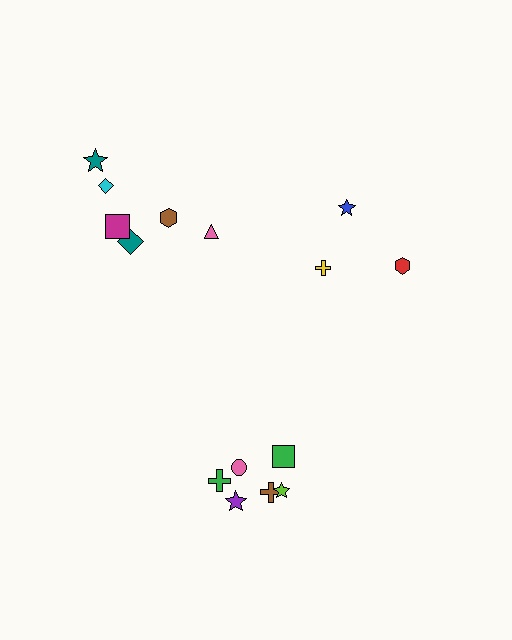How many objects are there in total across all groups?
There are 15 objects.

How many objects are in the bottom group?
There are 6 objects.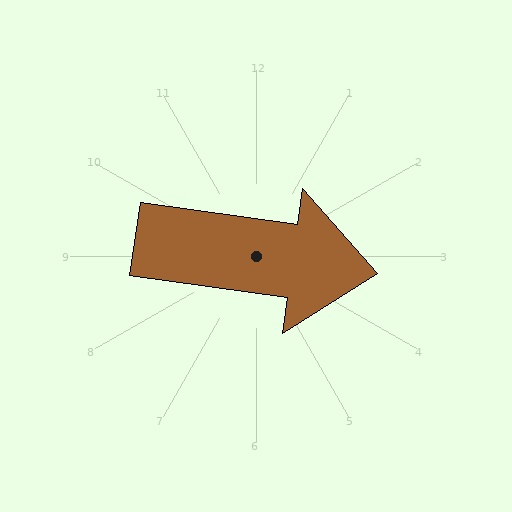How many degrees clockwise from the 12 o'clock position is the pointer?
Approximately 98 degrees.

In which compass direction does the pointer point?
East.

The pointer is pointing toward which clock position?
Roughly 3 o'clock.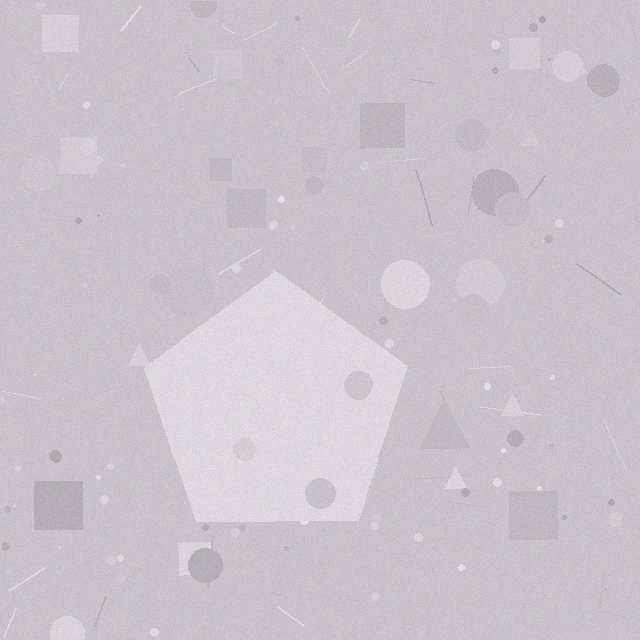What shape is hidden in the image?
A pentagon is hidden in the image.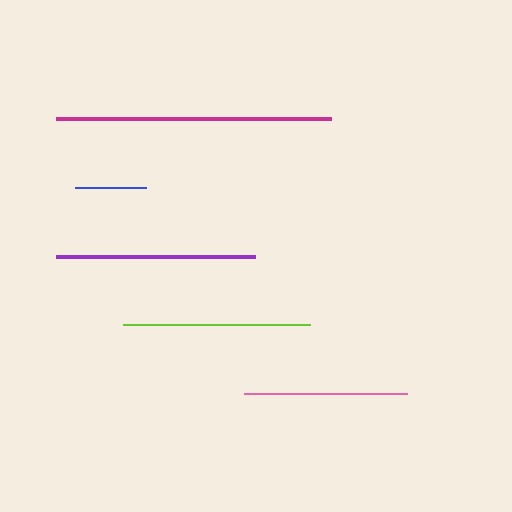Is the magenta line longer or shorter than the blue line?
The magenta line is longer than the blue line.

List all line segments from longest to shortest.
From longest to shortest: magenta, purple, lime, pink, blue.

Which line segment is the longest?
The magenta line is the longest at approximately 276 pixels.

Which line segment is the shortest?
The blue line is the shortest at approximately 71 pixels.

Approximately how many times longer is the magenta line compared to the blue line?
The magenta line is approximately 3.9 times the length of the blue line.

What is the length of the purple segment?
The purple segment is approximately 199 pixels long.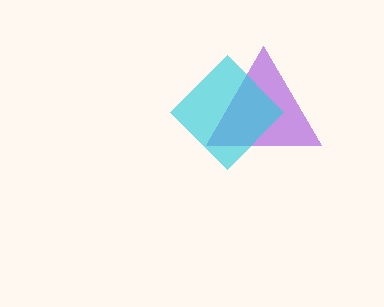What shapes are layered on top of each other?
The layered shapes are: a purple triangle, a cyan diamond.